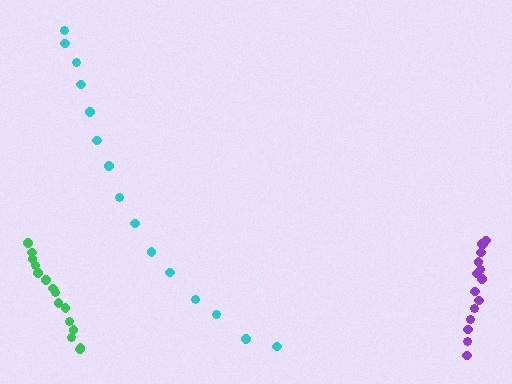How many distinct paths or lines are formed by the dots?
There are 3 distinct paths.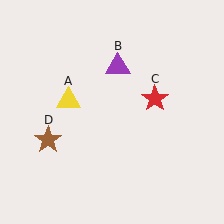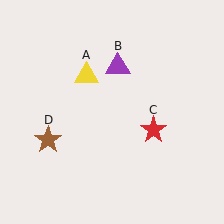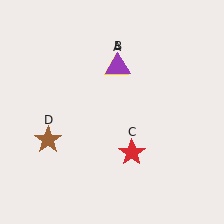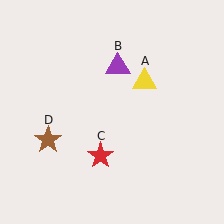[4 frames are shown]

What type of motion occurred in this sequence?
The yellow triangle (object A), red star (object C) rotated clockwise around the center of the scene.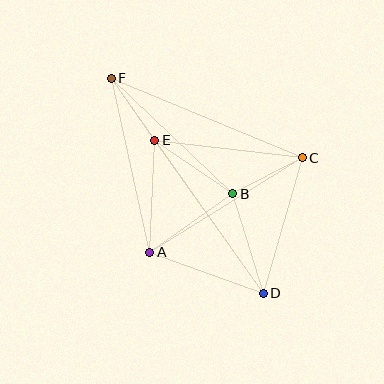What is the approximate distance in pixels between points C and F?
The distance between C and F is approximately 207 pixels.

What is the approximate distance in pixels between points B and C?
The distance between B and C is approximately 79 pixels.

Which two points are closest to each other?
Points E and F are closest to each other.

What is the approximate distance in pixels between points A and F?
The distance between A and F is approximately 178 pixels.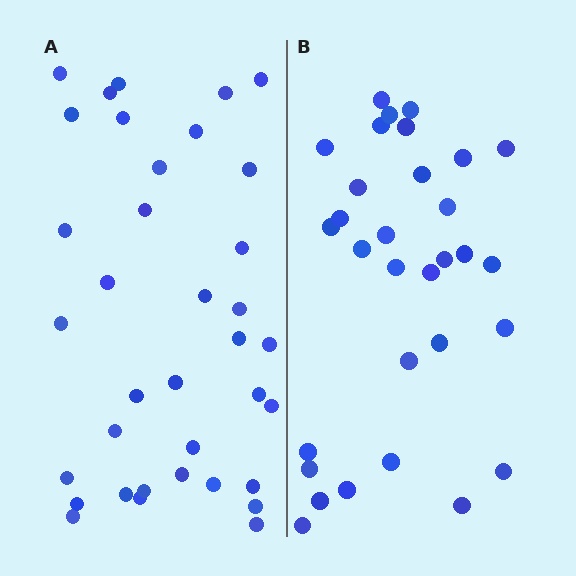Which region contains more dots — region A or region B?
Region A (the left region) has more dots.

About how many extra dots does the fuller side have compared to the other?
Region A has about 5 more dots than region B.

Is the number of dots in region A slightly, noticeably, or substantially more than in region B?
Region A has only slightly more — the two regions are fairly close. The ratio is roughly 1.2 to 1.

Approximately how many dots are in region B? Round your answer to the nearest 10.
About 30 dots. (The exact count is 31, which rounds to 30.)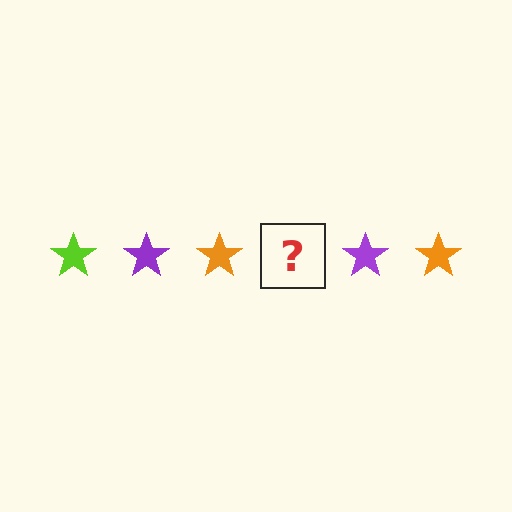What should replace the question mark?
The question mark should be replaced with a lime star.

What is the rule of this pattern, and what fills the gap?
The rule is that the pattern cycles through lime, purple, orange stars. The gap should be filled with a lime star.